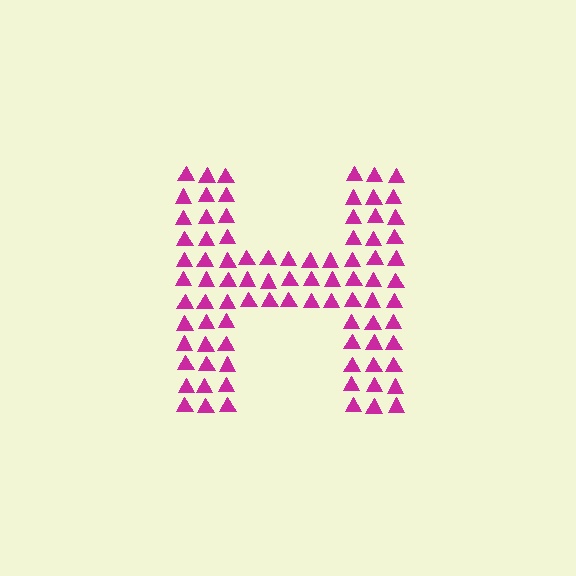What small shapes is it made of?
It is made of small triangles.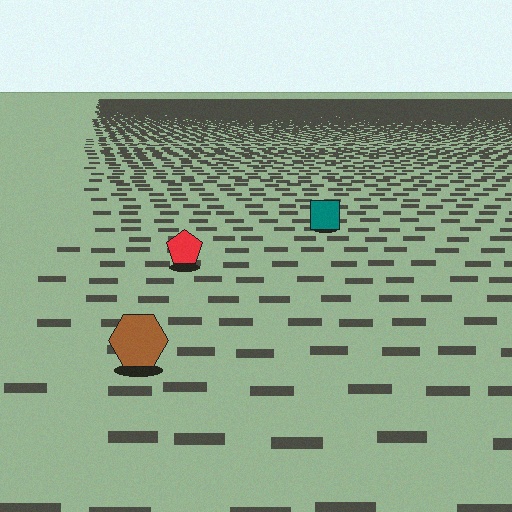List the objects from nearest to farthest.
From nearest to farthest: the brown hexagon, the red pentagon, the teal square.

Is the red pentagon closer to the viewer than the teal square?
Yes. The red pentagon is closer — you can tell from the texture gradient: the ground texture is coarser near it.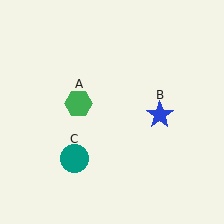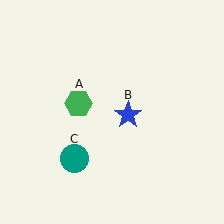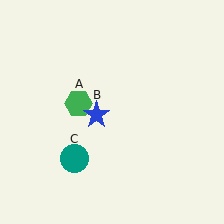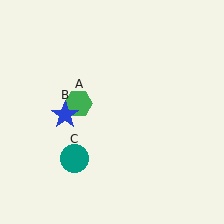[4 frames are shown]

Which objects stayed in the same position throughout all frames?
Green hexagon (object A) and teal circle (object C) remained stationary.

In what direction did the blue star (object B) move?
The blue star (object B) moved left.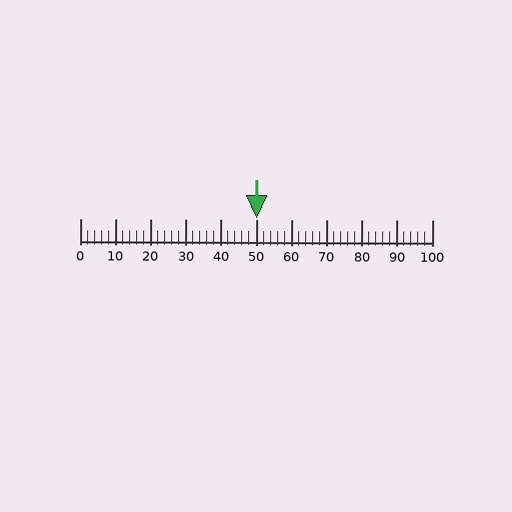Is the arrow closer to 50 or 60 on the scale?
The arrow is closer to 50.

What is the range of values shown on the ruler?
The ruler shows values from 0 to 100.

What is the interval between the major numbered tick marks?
The major tick marks are spaced 10 units apart.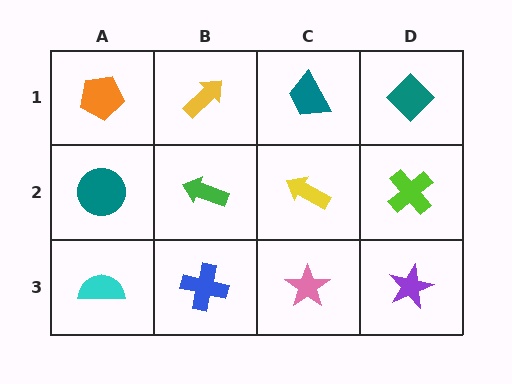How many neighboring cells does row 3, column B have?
3.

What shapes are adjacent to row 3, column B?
A green arrow (row 2, column B), a cyan semicircle (row 3, column A), a pink star (row 3, column C).